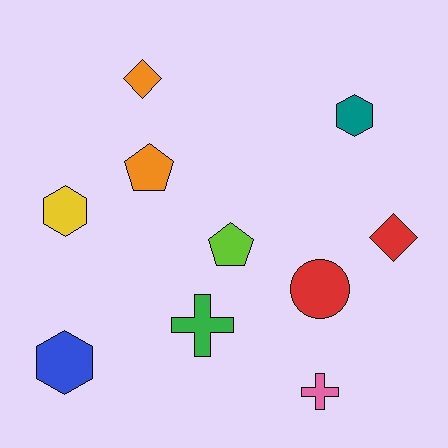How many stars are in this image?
There are no stars.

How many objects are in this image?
There are 10 objects.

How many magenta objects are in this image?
There are no magenta objects.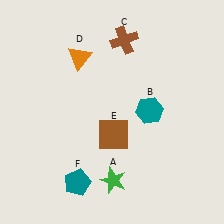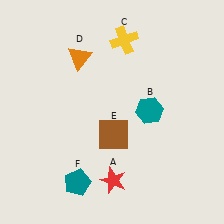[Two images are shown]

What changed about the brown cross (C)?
In Image 1, C is brown. In Image 2, it changed to yellow.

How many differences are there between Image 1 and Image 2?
There are 2 differences between the two images.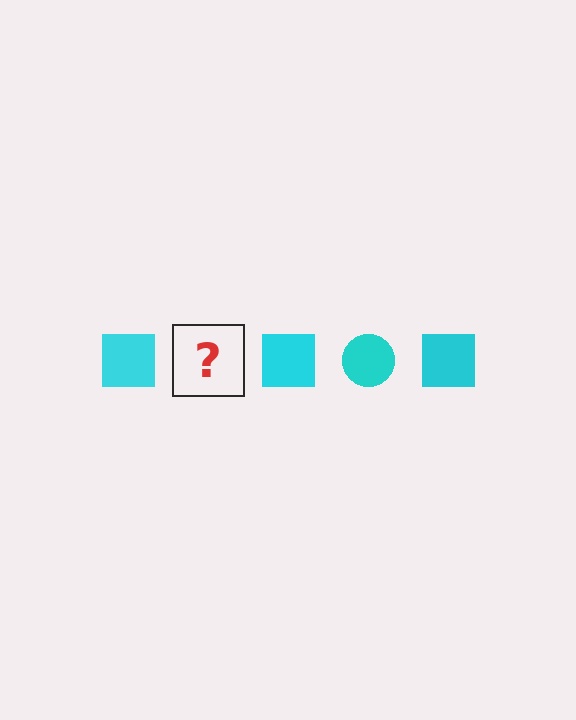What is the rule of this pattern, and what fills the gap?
The rule is that the pattern cycles through square, circle shapes in cyan. The gap should be filled with a cyan circle.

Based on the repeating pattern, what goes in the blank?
The blank should be a cyan circle.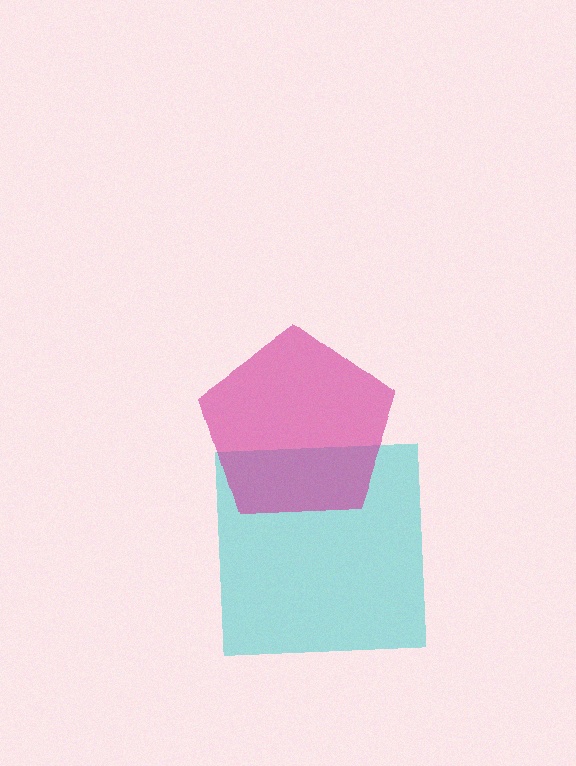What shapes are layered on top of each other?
The layered shapes are: a cyan square, a magenta pentagon.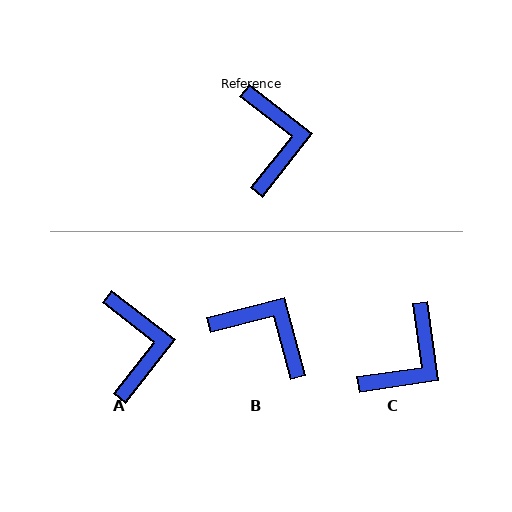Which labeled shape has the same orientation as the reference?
A.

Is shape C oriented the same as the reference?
No, it is off by about 44 degrees.